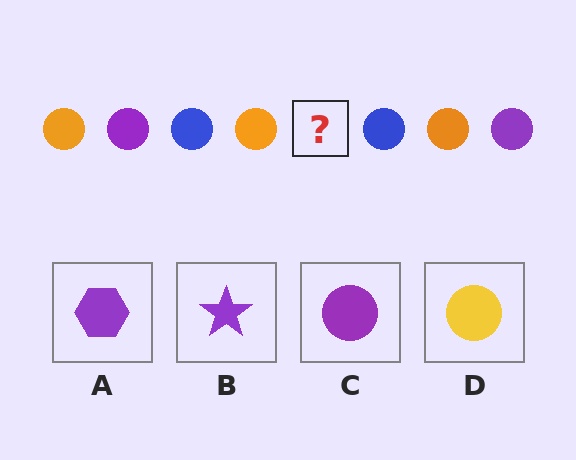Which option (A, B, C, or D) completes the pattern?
C.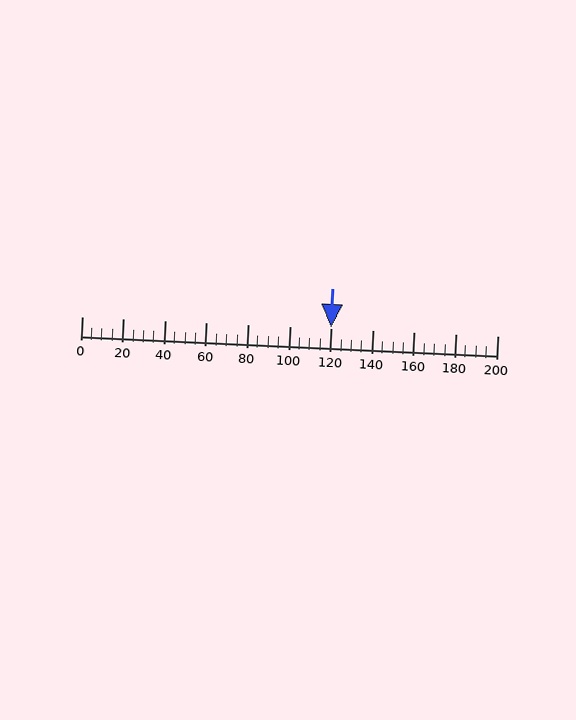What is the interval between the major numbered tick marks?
The major tick marks are spaced 20 units apart.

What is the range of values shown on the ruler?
The ruler shows values from 0 to 200.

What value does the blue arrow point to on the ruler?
The blue arrow points to approximately 120.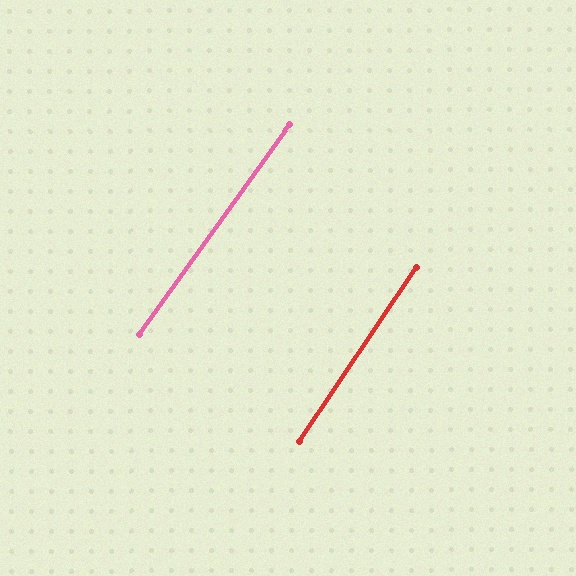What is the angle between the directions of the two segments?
Approximately 2 degrees.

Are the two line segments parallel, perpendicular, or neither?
Parallel — their directions differ by only 1.7°.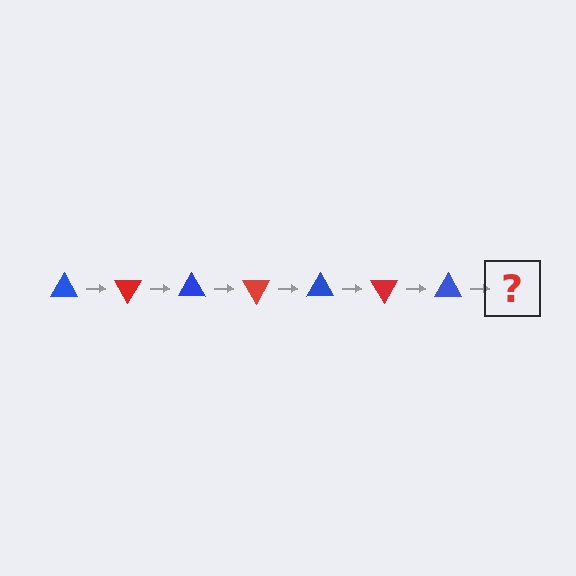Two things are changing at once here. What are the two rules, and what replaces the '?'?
The two rules are that it rotates 60 degrees each step and the color cycles through blue and red. The '?' should be a red triangle, rotated 420 degrees from the start.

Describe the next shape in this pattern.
It should be a red triangle, rotated 420 degrees from the start.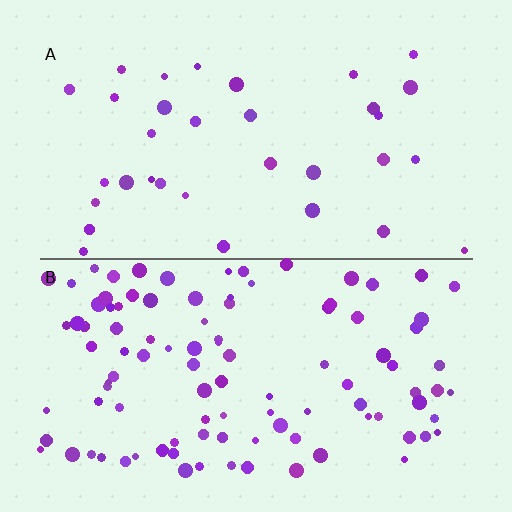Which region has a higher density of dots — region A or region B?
B (the bottom).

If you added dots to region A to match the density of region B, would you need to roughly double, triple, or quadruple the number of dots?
Approximately triple.